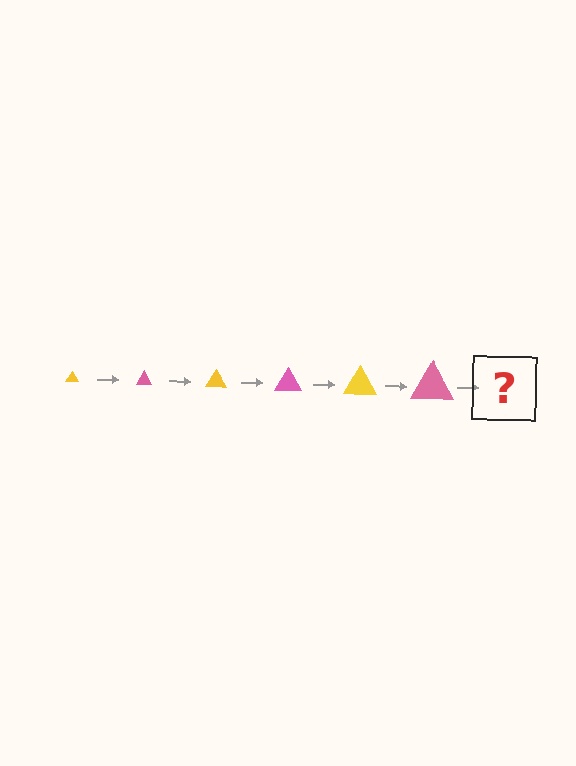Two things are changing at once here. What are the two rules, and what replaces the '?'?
The two rules are that the triangle grows larger each step and the color cycles through yellow and pink. The '?' should be a yellow triangle, larger than the previous one.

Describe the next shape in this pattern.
It should be a yellow triangle, larger than the previous one.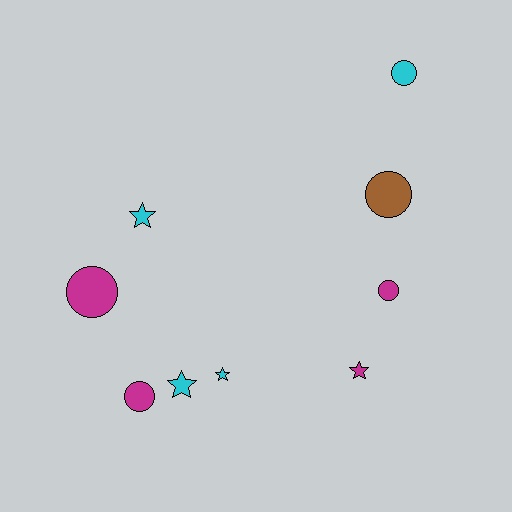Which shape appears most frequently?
Circle, with 5 objects.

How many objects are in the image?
There are 9 objects.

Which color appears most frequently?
Magenta, with 4 objects.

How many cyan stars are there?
There are 3 cyan stars.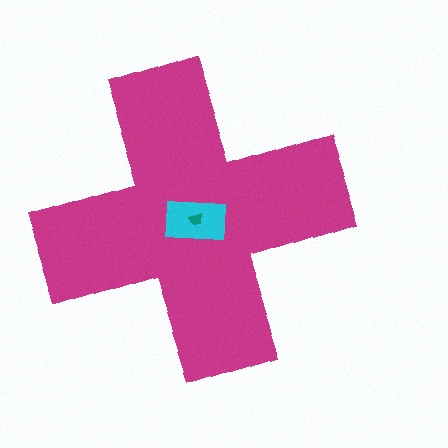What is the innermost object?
The teal trapezoid.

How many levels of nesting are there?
3.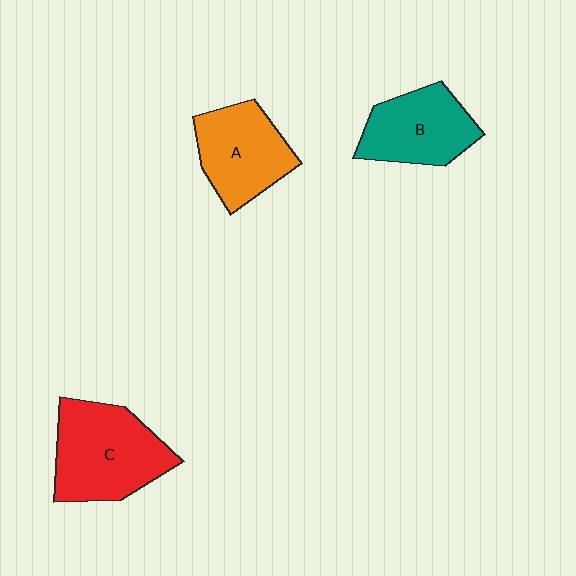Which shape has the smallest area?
Shape B (teal).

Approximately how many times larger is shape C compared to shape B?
Approximately 1.3 times.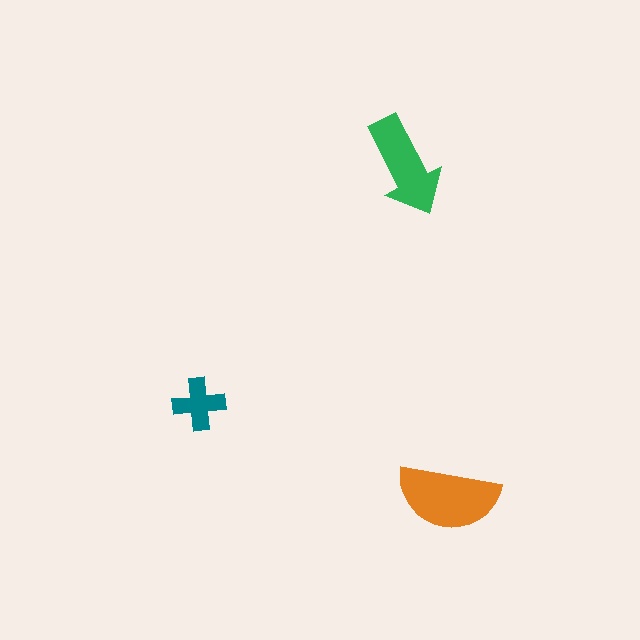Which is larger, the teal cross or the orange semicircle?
The orange semicircle.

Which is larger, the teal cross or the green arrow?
The green arrow.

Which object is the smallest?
The teal cross.